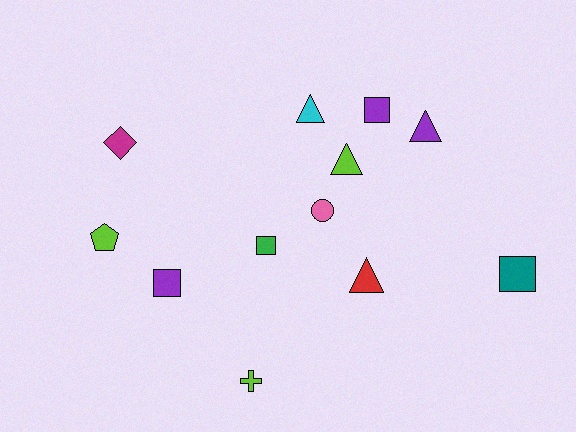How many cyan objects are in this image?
There is 1 cyan object.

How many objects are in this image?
There are 12 objects.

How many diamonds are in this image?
There is 1 diamond.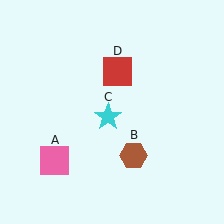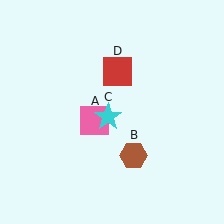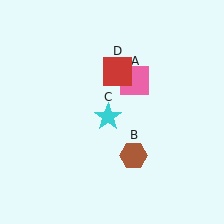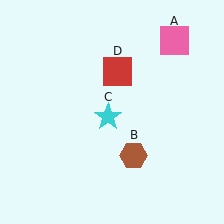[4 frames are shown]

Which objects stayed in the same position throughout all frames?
Brown hexagon (object B) and cyan star (object C) and red square (object D) remained stationary.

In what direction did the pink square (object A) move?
The pink square (object A) moved up and to the right.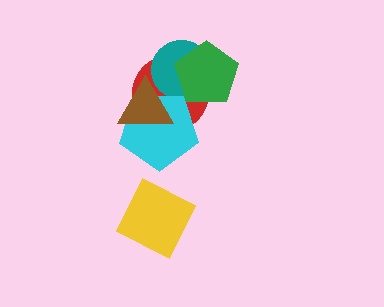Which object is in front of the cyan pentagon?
The brown triangle is in front of the cyan pentagon.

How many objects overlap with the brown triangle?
3 objects overlap with the brown triangle.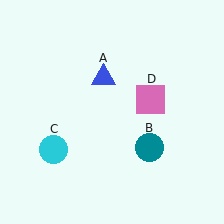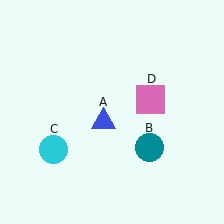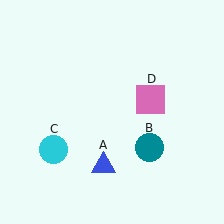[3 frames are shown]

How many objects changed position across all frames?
1 object changed position: blue triangle (object A).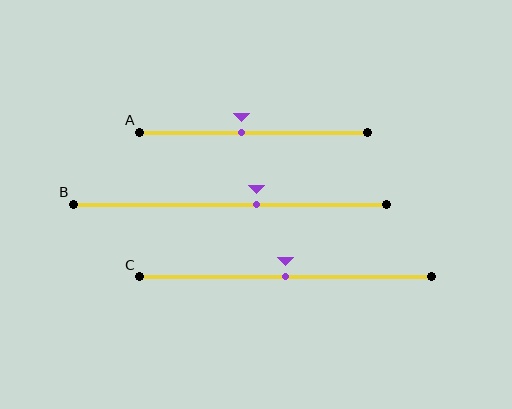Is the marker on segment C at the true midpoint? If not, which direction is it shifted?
Yes, the marker on segment C is at the true midpoint.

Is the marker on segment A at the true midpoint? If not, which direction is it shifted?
No, the marker on segment A is shifted to the left by about 5% of the segment length.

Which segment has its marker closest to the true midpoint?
Segment C has its marker closest to the true midpoint.